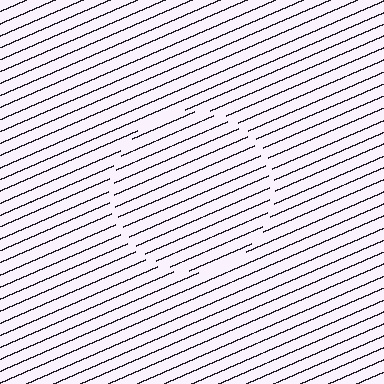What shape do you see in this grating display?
An illusory circle. The interior of the shape contains the same grating, shifted by half a period — the contour is defined by the phase discontinuity where line-ends from the inner and outer gratings abut.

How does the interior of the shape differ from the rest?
The interior of the shape contains the same grating, shifted by half a period — the contour is defined by the phase discontinuity where line-ends from the inner and outer gratings abut.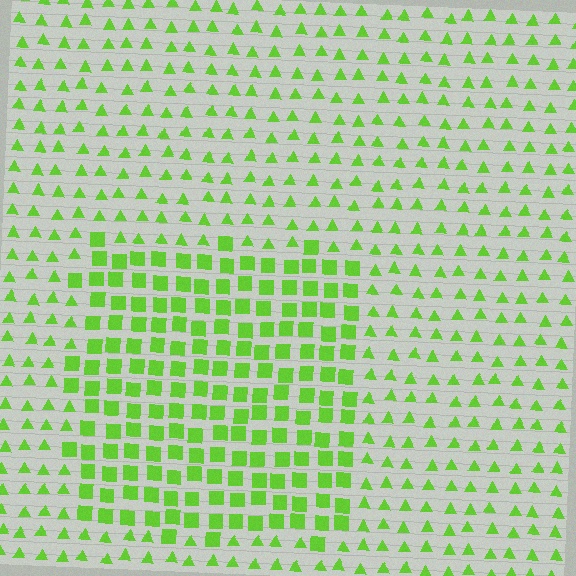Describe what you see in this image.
The image is filled with small lime elements arranged in a uniform grid. A rectangle-shaped region contains squares, while the surrounding area contains triangles. The boundary is defined purely by the change in element shape.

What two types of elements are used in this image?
The image uses squares inside the rectangle region and triangles outside it.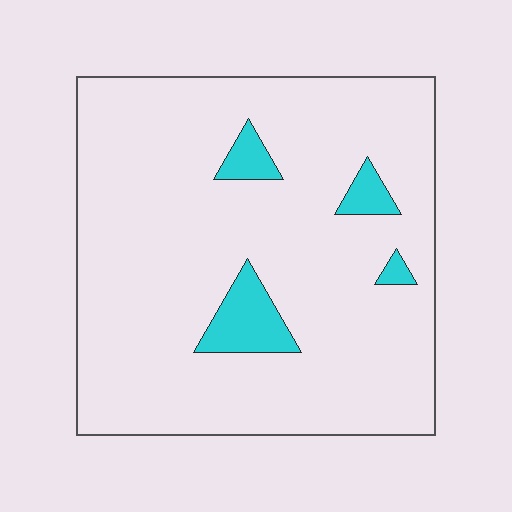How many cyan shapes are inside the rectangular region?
4.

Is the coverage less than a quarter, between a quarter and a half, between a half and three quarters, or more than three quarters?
Less than a quarter.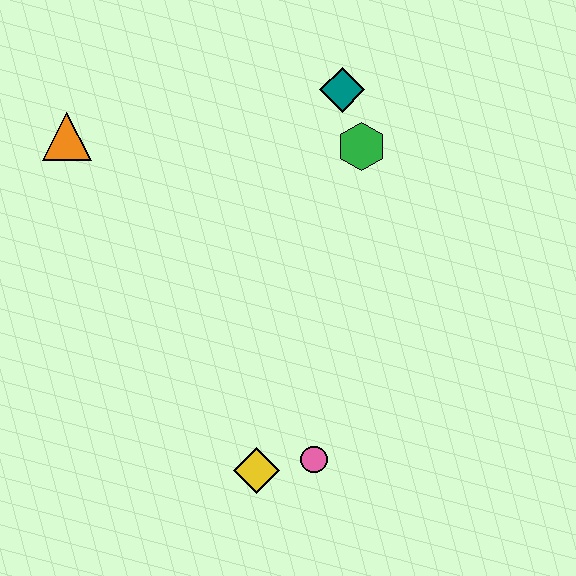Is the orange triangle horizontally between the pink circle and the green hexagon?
No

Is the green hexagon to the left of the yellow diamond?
No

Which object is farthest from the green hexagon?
The yellow diamond is farthest from the green hexagon.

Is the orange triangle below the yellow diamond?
No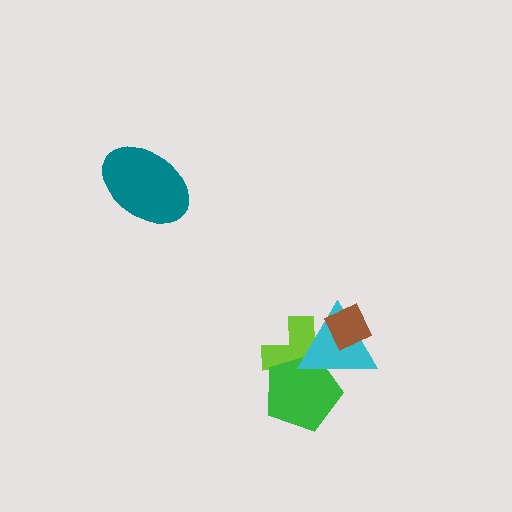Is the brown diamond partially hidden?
No, no other shape covers it.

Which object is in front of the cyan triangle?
The brown diamond is in front of the cyan triangle.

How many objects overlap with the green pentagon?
2 objects overlap with the green pentagon.